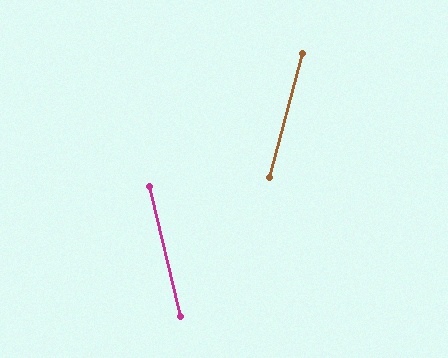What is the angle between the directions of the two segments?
Approximately 28 degrees.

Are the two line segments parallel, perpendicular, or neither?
Neither parallel nor perpendicular — they differ by about 28°.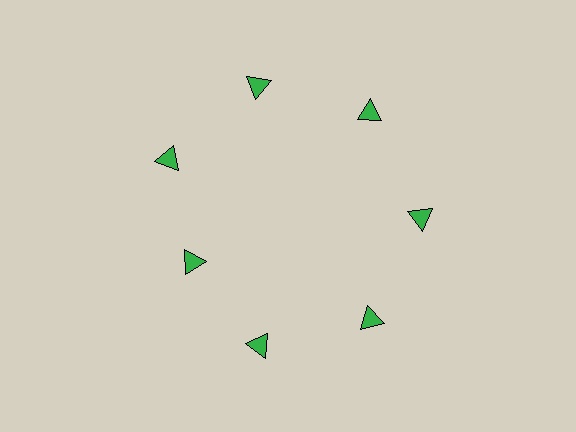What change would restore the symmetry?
The symmetry would be restored by moving it outward, back onto the ring so that all 7 triangles sit at equal angles and equal distance from the center.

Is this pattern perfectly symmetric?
No. The 7 green triangles are arranged in a ring, but one element near the 8 o'clock position is pulled inward toward the center, breaking the 7-fold rotational symmetry.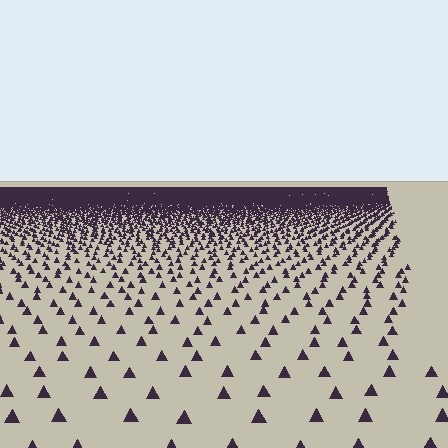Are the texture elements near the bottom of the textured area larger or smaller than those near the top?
Larger. Near the bottom, elements are closer to the viewer and appear at a bigger on-screen size.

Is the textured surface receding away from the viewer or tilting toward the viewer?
The surface is receding away from the viewer. Texture elements get smaller and denser toward the top.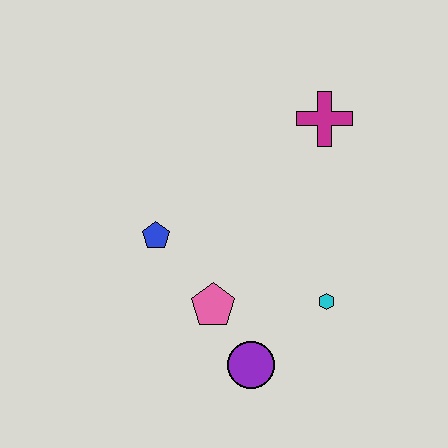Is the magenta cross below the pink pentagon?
No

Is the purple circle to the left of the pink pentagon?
No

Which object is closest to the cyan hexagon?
The purple circle is closest to the cyan hexagon.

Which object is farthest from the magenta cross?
The purple circle is farthest from the magenta cross.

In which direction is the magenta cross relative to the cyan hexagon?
The magenta cross is above the cyan hexagon.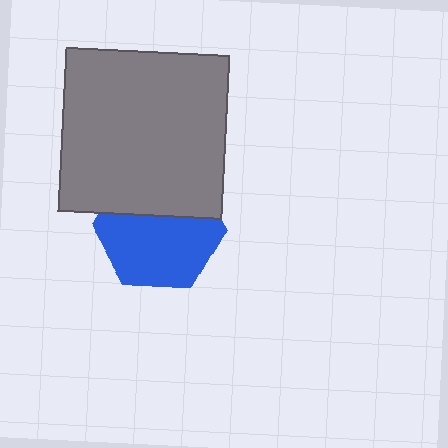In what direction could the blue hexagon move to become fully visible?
The blue hexagon could move down. That would shift it out from behind the gray square entirely.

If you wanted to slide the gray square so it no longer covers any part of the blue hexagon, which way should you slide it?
Slide it up — that is the most direct way to separate the two shapes.